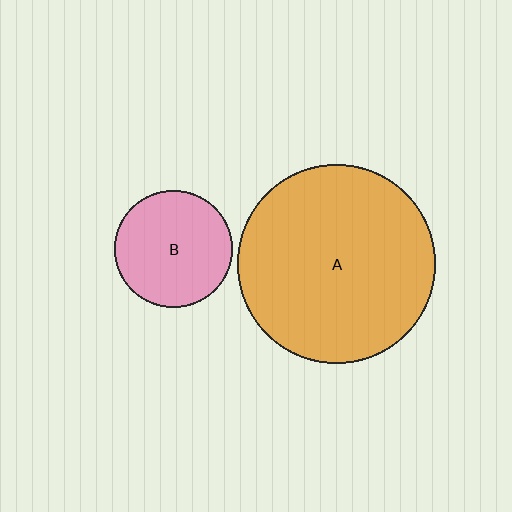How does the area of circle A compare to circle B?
Approximately 2.9 times.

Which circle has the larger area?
Circle A (orange).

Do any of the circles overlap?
No, none of the circles overlap.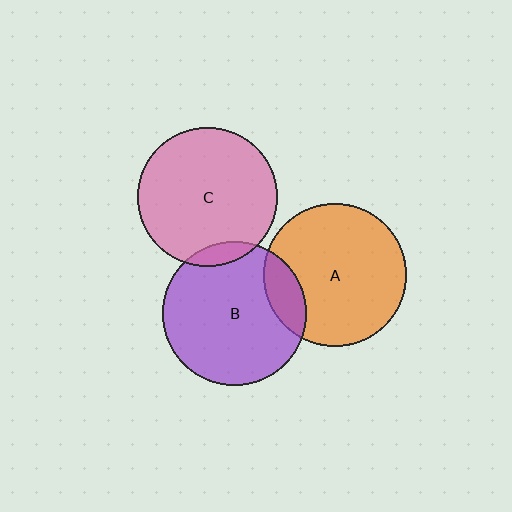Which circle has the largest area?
Circle B (purple).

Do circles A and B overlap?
Yes.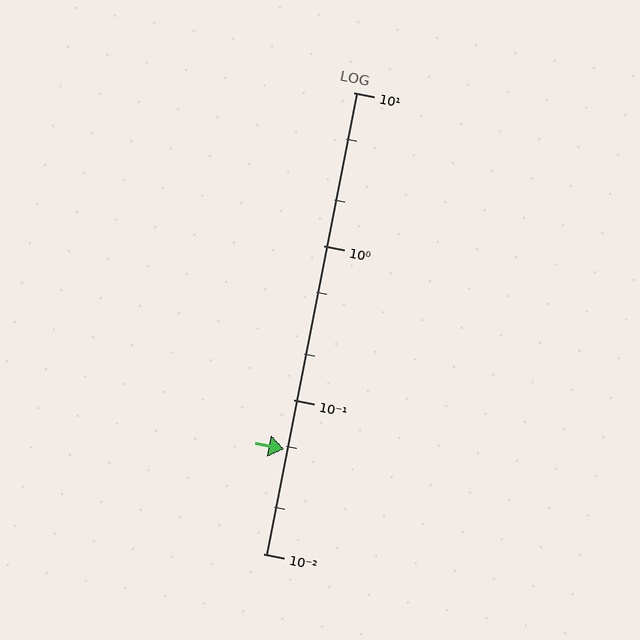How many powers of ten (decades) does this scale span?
The scale spans 3 decades, from 0.01 to 10.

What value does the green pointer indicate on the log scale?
The pointer indicates approximately 0.048.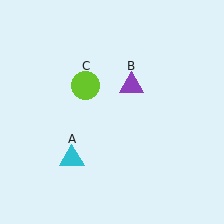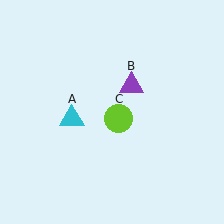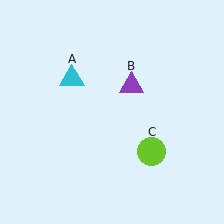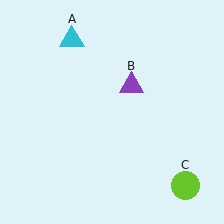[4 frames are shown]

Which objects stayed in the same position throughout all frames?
Purple triangle (object B) remained stationary.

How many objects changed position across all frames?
2 objects changed position: cyan triangle (object A), lime circle (object C).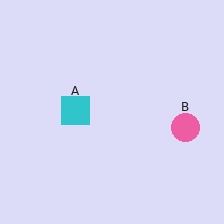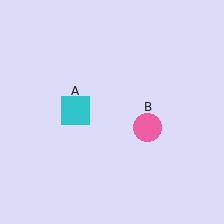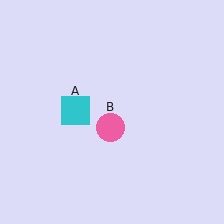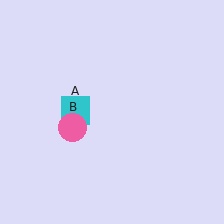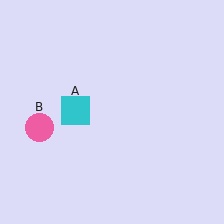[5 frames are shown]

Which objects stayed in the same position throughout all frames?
Cyan square (object A) remained stationary.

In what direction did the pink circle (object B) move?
The pink circle (object B) moved left.